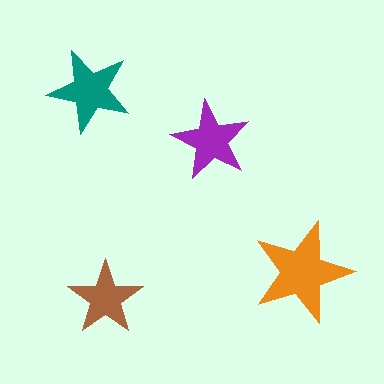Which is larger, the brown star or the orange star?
The orange one.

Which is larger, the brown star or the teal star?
The teal one.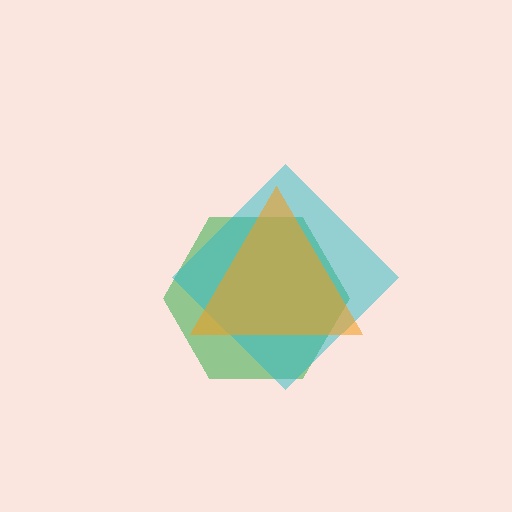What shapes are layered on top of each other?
The layered shapes are: a green hexagon, a cyan diamond, an orange triangle.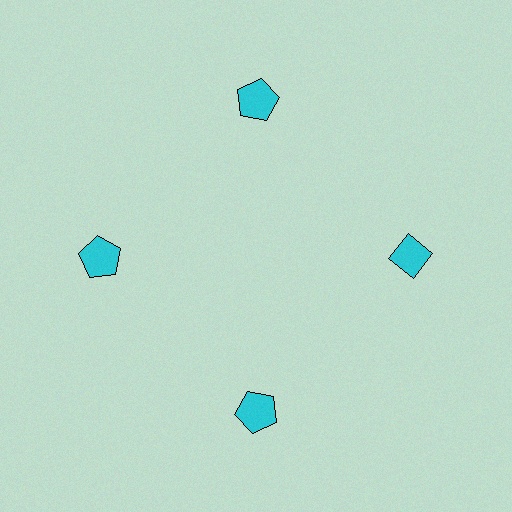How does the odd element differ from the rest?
It has a different shape: diamond instead of pentagon.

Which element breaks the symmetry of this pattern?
The cyan diamond at roughly the 3 o'clock position breaks the symmetry. All other shapes are cyan pentagons.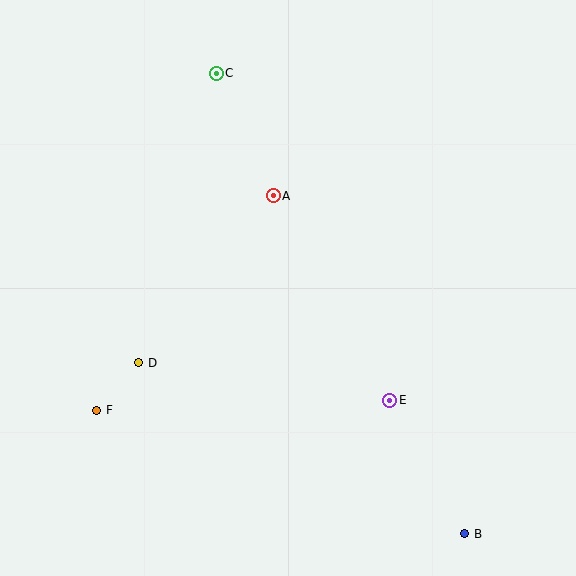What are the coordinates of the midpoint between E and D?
The midpoint between E and D is at (264, 381).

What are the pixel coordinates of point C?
Point C is at (216, 73).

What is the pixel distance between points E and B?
The distance between E and B is 153 pixels.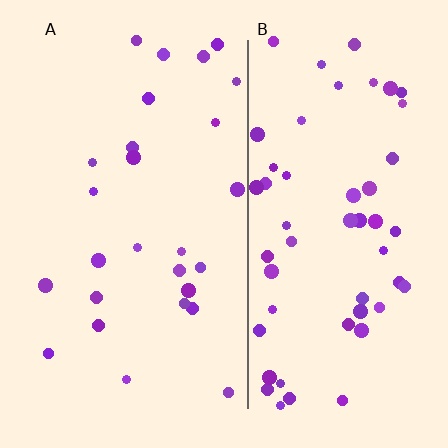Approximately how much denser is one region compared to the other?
Approximately 2.0× — region B over region A.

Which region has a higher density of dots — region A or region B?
B (the right).